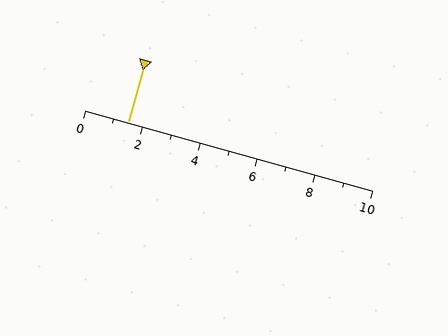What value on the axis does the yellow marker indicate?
The marker indicates approximately 1.5.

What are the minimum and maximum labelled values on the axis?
The axis runs from 0 to 10.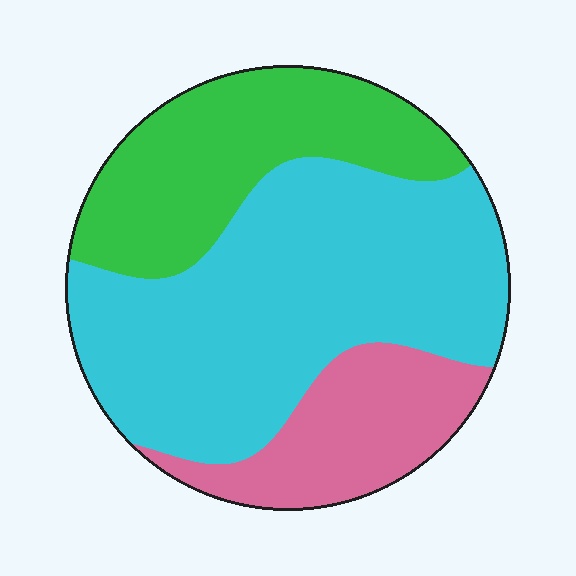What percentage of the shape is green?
Green covers around 30% of the shape.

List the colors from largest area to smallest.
From largest to smallest: cyan, green, pink.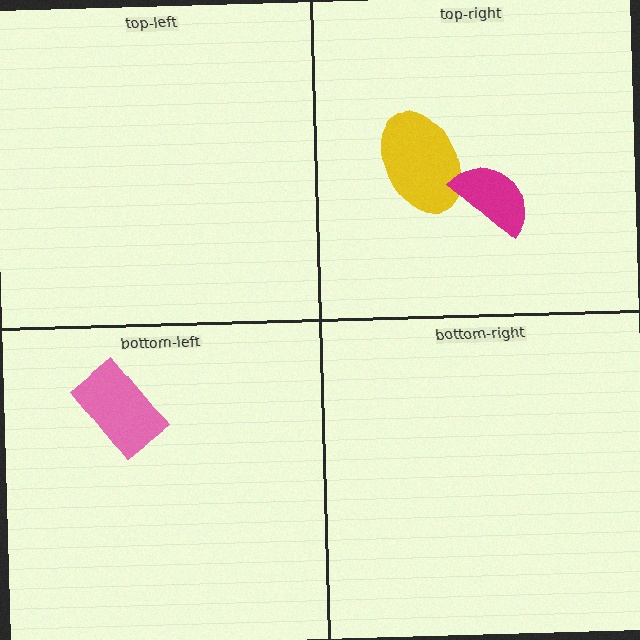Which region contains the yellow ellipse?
The top-right region.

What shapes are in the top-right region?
The yellow ellipse, the magenta semicircle.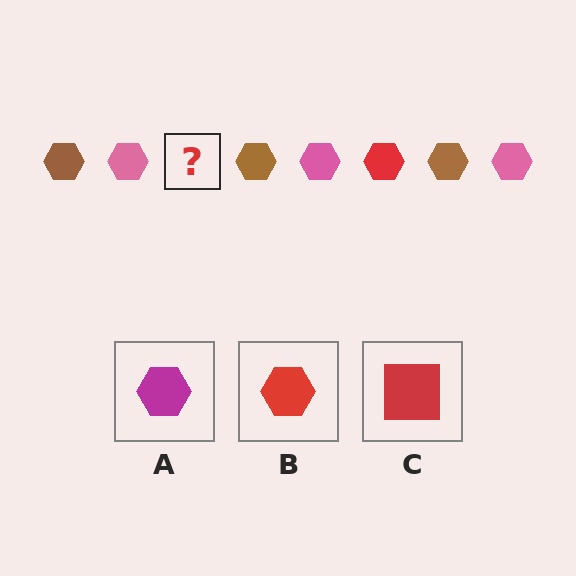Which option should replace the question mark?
Option B.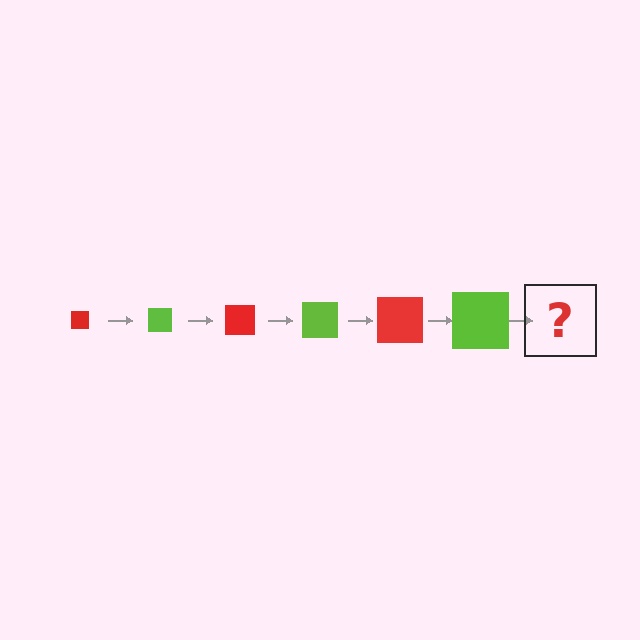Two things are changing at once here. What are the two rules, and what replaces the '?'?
The two rules are that the square grows larger each step and the color cycles through red and lime. The '?' should be a red square, larger than the previous one.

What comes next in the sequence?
The next element should be a red square, larger than the previous one.